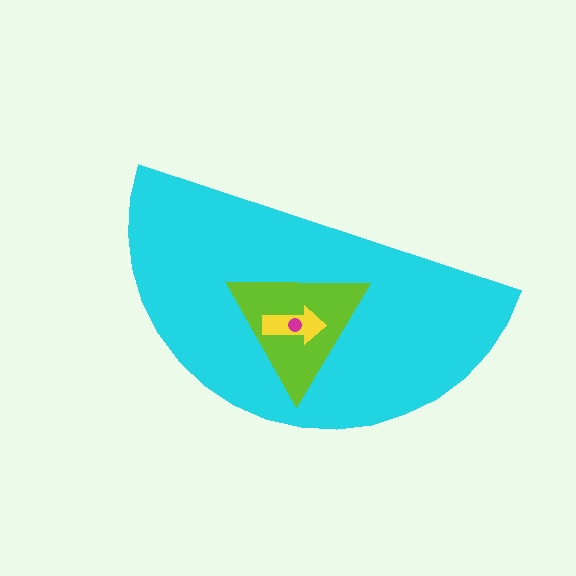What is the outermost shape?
The cyan semicircle.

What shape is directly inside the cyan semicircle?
The lime triangle.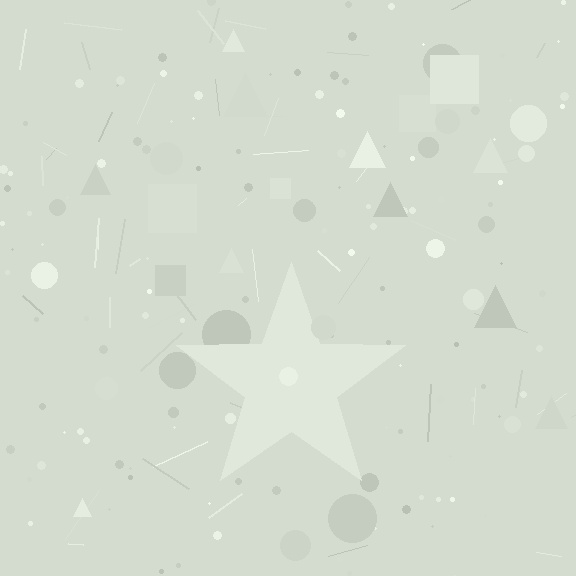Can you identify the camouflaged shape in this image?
The camouflaged shape is a star.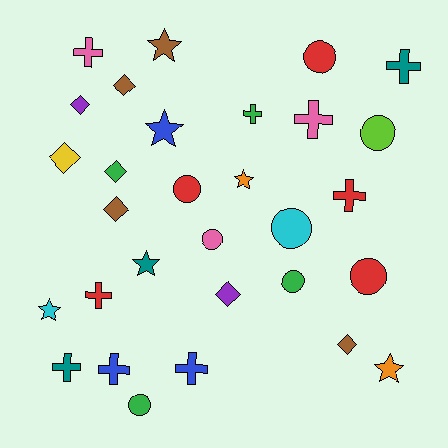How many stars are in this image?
There are 6 stars.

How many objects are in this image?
There are 30 objects.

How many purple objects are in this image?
There are 2 purple objects.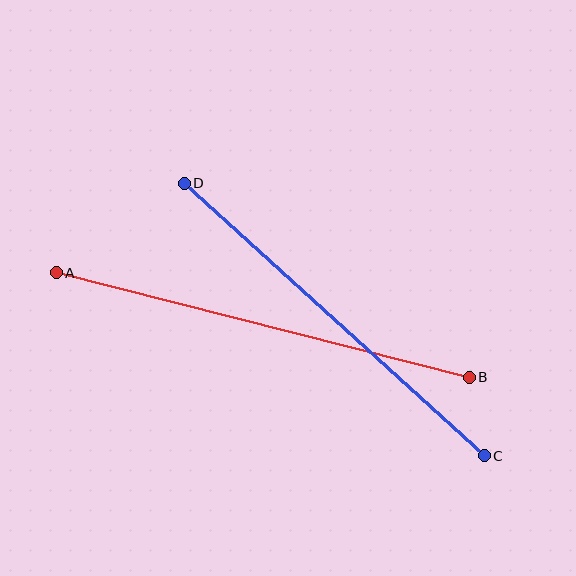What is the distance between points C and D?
The distance is approximately 406 pixels.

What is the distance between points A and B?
The distance is approximately 426 pixels.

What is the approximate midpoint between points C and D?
The midpoint is at approximately (334, 320) pixels.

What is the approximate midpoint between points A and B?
The midpoint is at approximately (263, 325) pixels.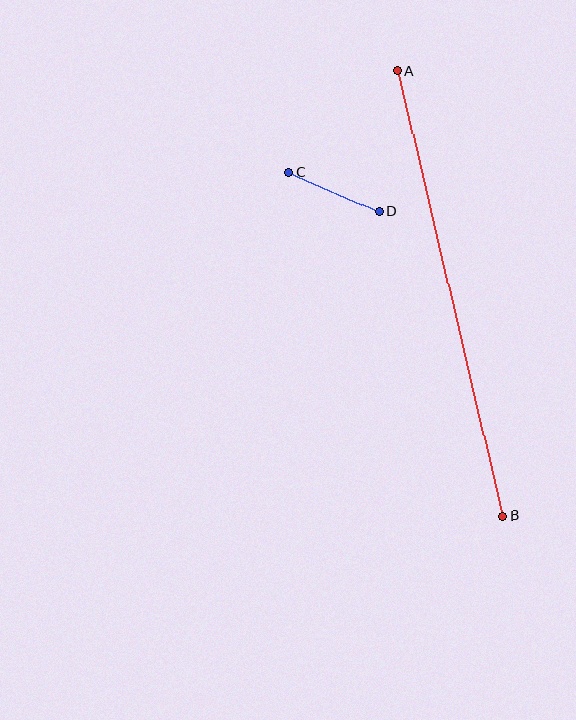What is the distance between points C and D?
The distance is approximately 99 pixels.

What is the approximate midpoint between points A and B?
The midpoint is at approximately (450, 293) pixels.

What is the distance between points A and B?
The distance is approximately 457 pixels.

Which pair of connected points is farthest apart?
Points A and B are farthest apart.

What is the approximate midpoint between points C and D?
The midpoint is at approximately (334, 192) pixels.